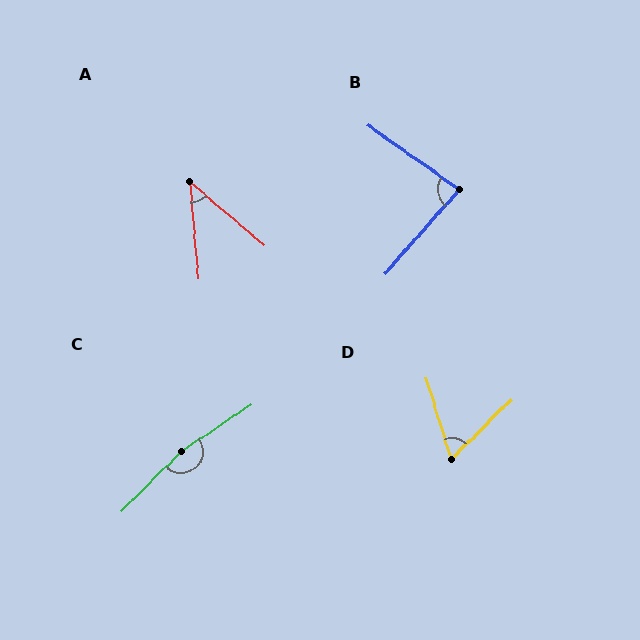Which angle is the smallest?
A, at approximately 44 degrees.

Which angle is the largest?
C, at approximately 168 degrees.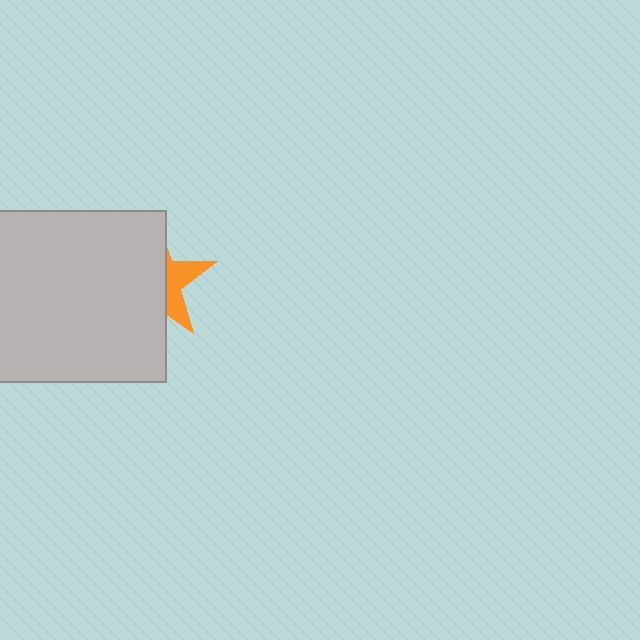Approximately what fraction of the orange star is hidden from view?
Roughly 68% of the orange star is hidden behind the light gray square.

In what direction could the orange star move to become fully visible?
The orange star could move right. That would shift it out from behind the light gray square entirely.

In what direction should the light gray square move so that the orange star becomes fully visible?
The light gray square should move left. That is the shortest direction to clear the overlap and leave the orange star fully visible.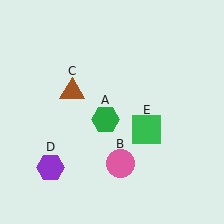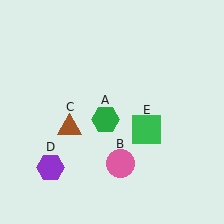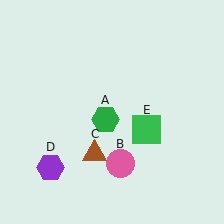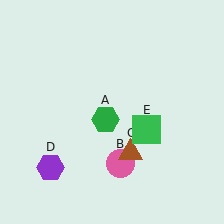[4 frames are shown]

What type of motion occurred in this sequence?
The brown triangle (object C) rotated counterclockwise around the center of the scene.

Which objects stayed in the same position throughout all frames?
Green hexagon (object A) and pink circle (object B) and purple hexagon (object D) and green square (object E) remained stationary.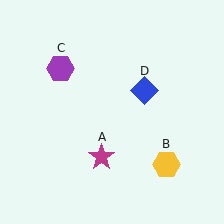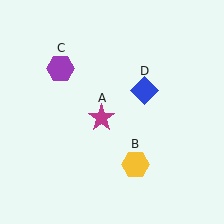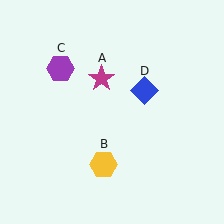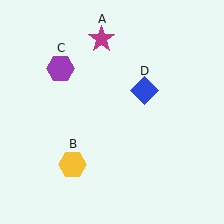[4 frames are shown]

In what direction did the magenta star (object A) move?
The magenta star (object A) moved up.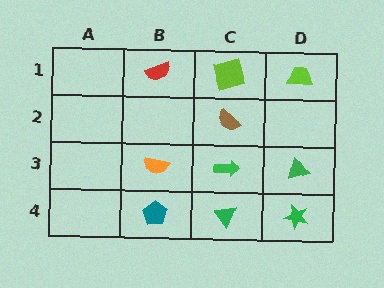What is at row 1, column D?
A lime trapezoid.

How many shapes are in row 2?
1 shape.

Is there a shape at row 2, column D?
No, that cell is empty.